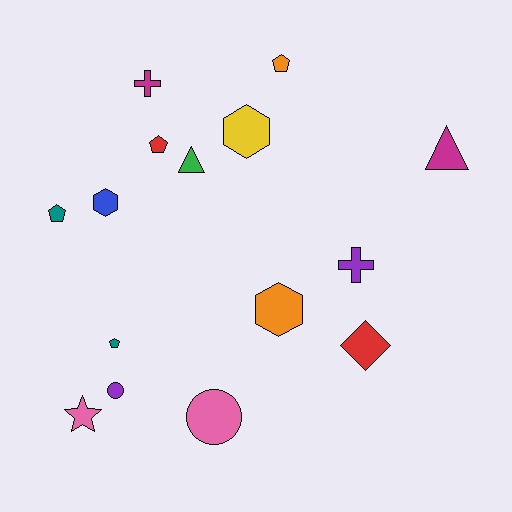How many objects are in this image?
There are 15 objects.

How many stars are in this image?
There is 1 star.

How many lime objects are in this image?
There are no lime objects.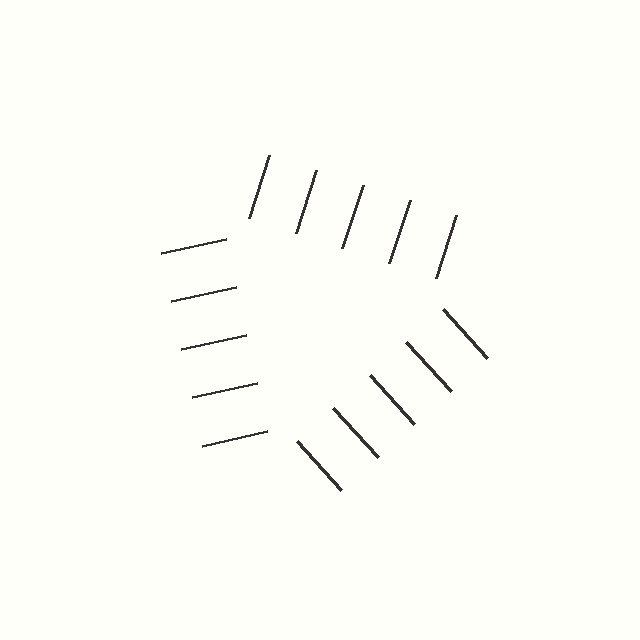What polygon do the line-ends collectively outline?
An illusory triangle — the line segments terminate on its edges but no continuous stroke is drawn.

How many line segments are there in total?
15 — 5 along each of the 3 edges.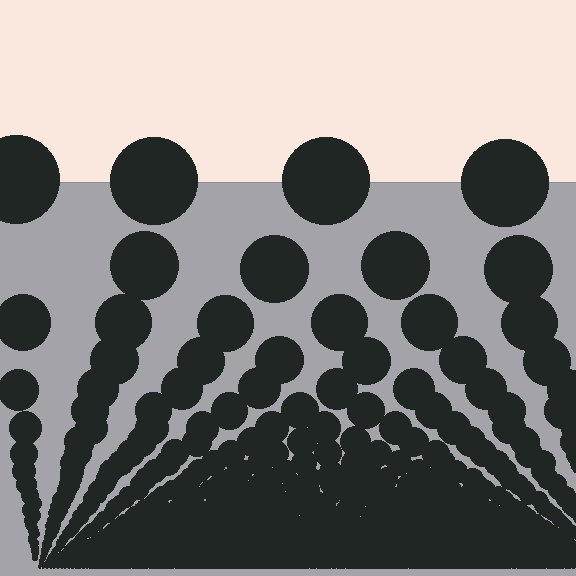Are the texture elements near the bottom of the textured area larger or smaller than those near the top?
Smaller. The gradient is inverted — elements near the bottom are smaller and denser.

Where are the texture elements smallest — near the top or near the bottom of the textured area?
Near the bottom.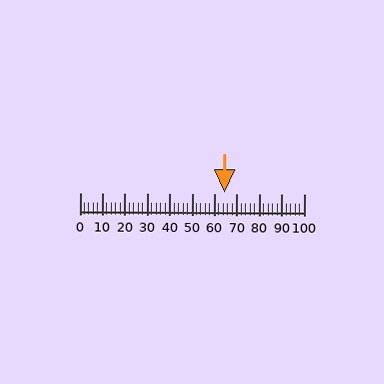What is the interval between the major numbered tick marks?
The major tick marks are spaced 10 units apart.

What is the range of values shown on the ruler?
The ruler shows values from 0 to 100.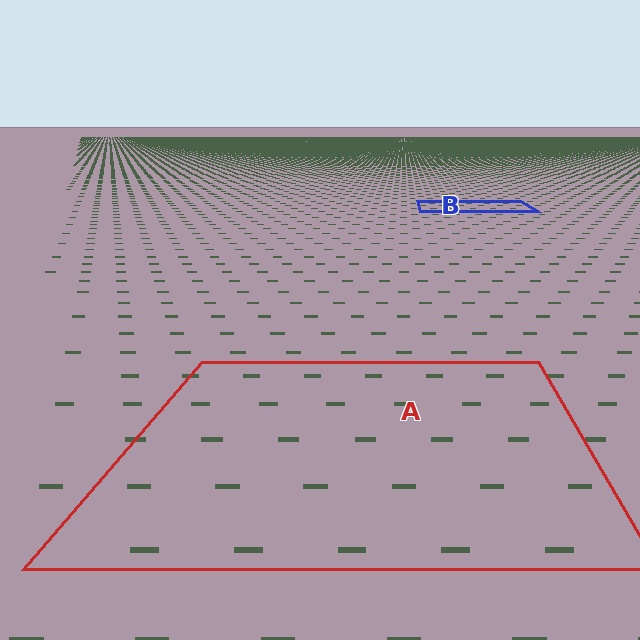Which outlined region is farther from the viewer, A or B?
Region B is farther from the viewer — the texture elements inside it appear smaller and more densely packed.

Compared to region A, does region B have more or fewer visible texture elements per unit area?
Region B has more texture elements per unit area — they are packed more densely because it is farther away.